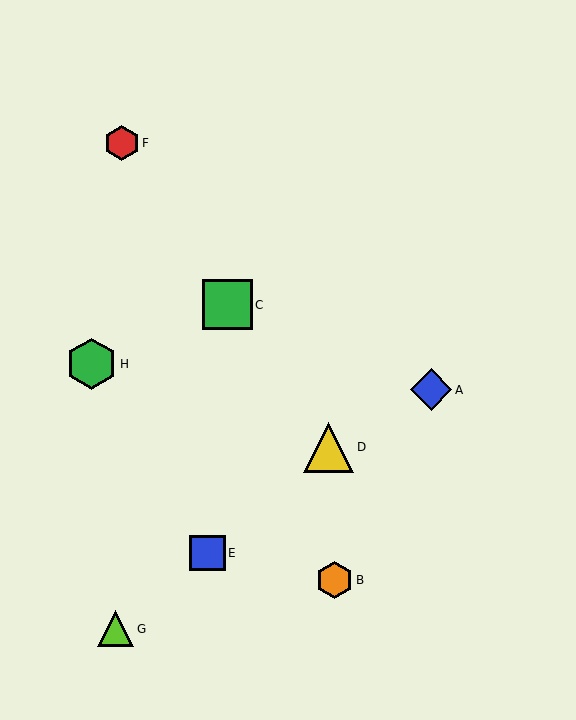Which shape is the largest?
The green hexagon (labeled H) is the largest.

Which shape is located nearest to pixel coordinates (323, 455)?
The yellow triangle (labeled D) at (328, 447) is nearest to that location.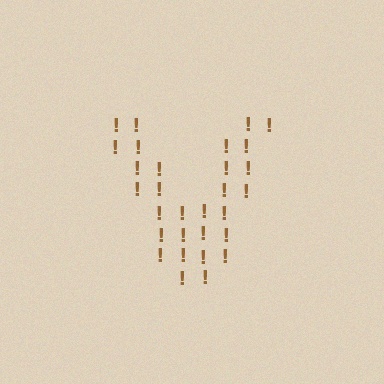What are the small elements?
The small elements are exclamation marks.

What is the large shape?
The large shape is the letter V.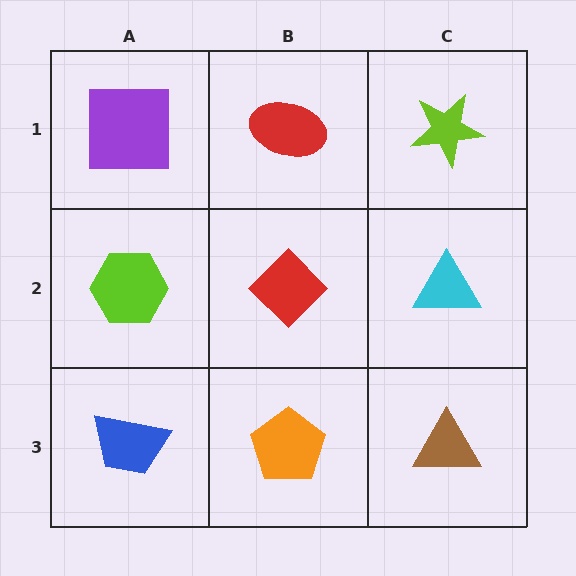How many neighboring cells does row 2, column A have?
3.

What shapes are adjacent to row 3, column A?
A lime hexagon (row 2, column A), an orange pentagon (row 3, column B).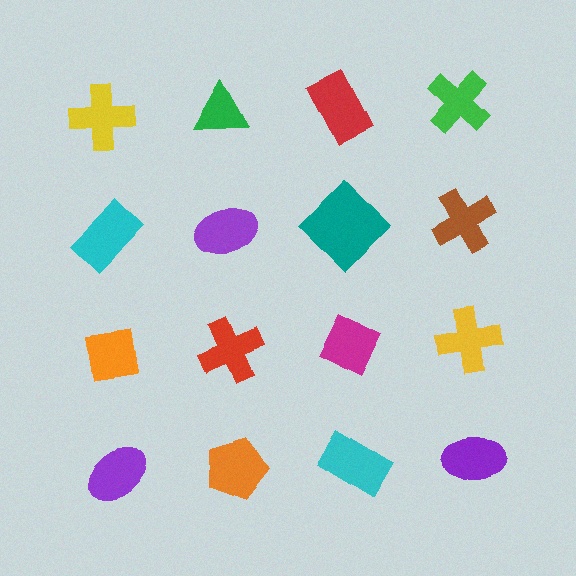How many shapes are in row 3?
4 shapes.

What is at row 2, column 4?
A brown cross.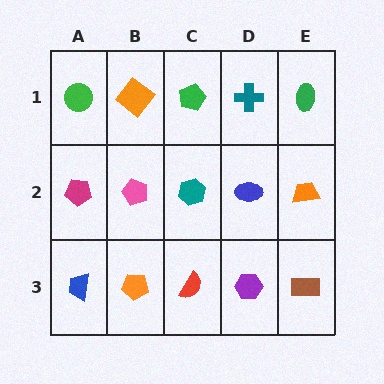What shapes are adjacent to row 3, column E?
An orange trapezoid (row 2, column E), a purple hexagon (row 3, column D).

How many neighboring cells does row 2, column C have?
4.